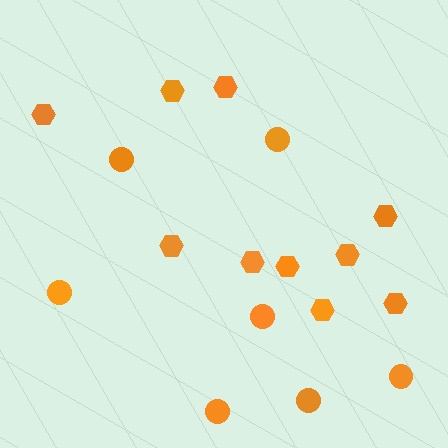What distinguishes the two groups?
There are 2 groups: one group of circles (7) and one group of hexagons (10).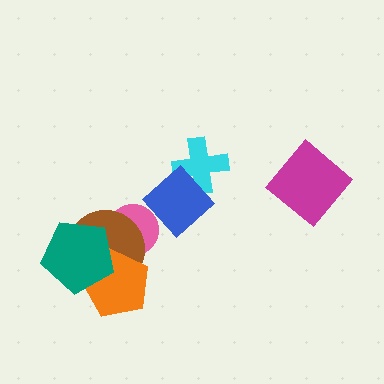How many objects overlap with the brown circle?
3 objects overlap with the brown circle.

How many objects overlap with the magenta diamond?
0 objects overlap with the magenta diamond.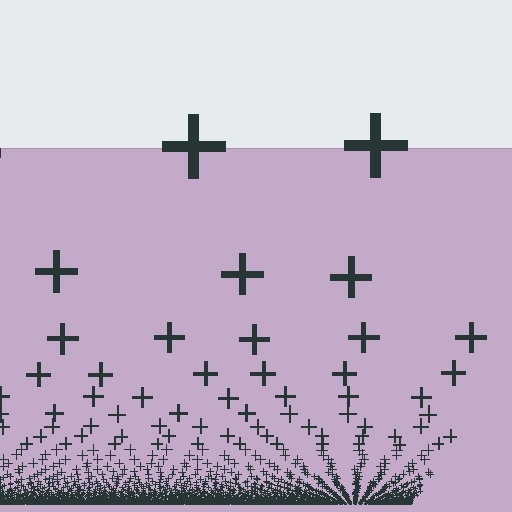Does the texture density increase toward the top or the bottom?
Density increases toward the bottom.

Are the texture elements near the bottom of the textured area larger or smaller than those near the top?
Smaller. The gradient is inverted — elements near the bottom are smaller and denser.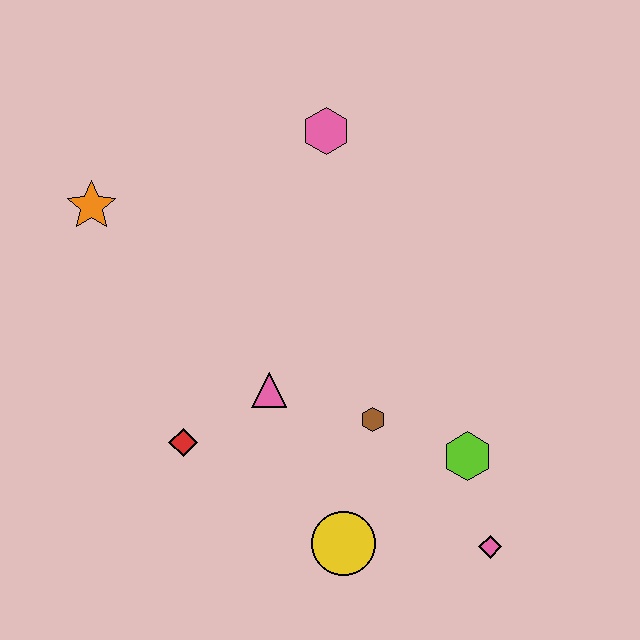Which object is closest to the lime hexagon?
The pink diamond is closest to the lime hexagon.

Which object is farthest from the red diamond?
The pink hexagon is farthest from the red diamond.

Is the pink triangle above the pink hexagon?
No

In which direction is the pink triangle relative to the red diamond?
The pink triangle is to the right of the red diamond.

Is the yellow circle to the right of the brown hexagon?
No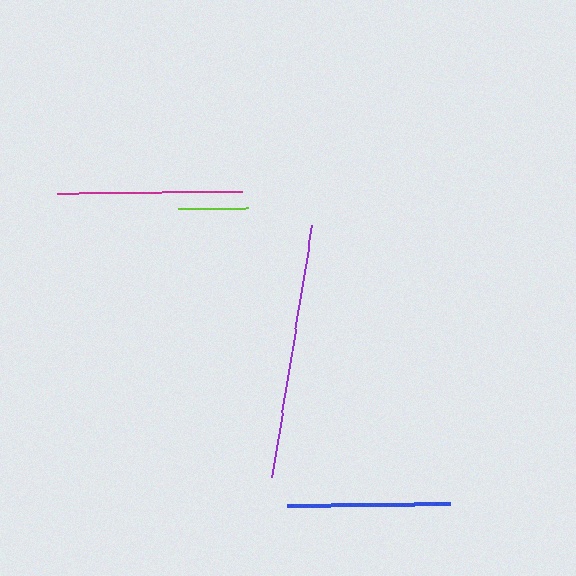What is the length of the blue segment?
The blue segment is approximately 163 pixels long.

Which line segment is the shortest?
The lime line is the shortest at approximately 69 pixels.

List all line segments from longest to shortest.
From longest to shortest: purple, magenta, blue, lime.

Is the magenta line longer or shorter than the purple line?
The purple line is longer than the magenta line.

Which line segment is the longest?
The purple line is the longest at approximately 256 pixels.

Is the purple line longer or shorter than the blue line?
The purple line is longer than the blue line.